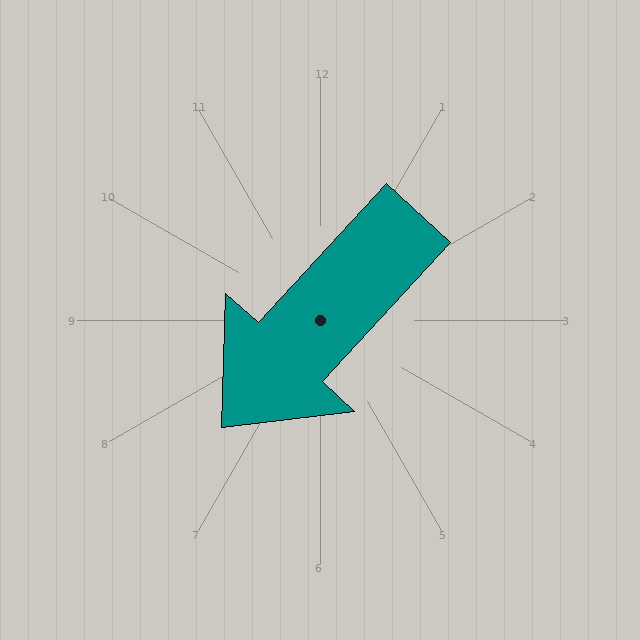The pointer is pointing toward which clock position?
Roughly 7 o'clock.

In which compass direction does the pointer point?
Southwest.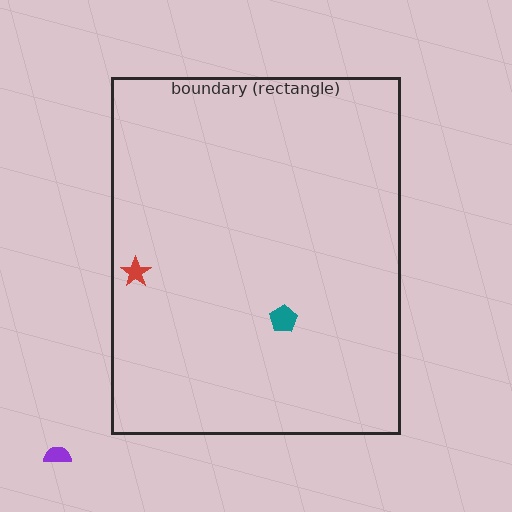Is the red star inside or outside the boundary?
Inside.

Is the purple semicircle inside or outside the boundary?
Outside.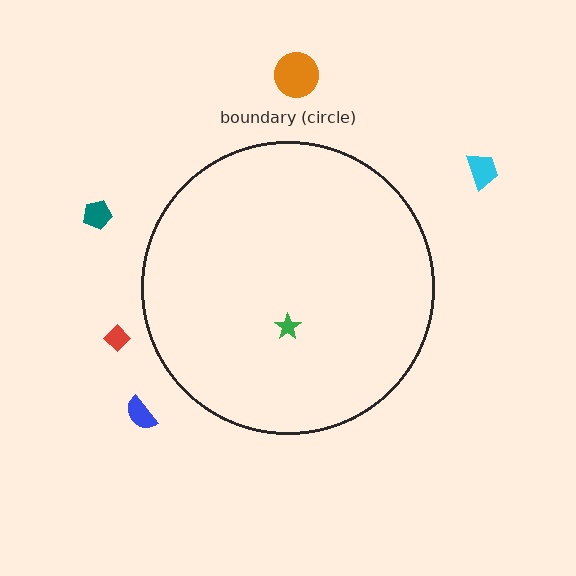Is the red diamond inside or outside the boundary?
Outside.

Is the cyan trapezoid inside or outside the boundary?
Outside.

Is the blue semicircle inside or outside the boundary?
Outside.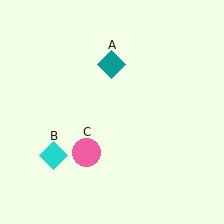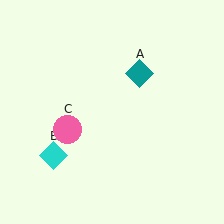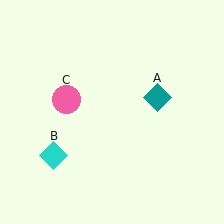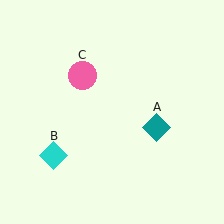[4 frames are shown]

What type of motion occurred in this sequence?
The teal diamond (object A), pink circle (object C) rotated clockwise around the center of the scene.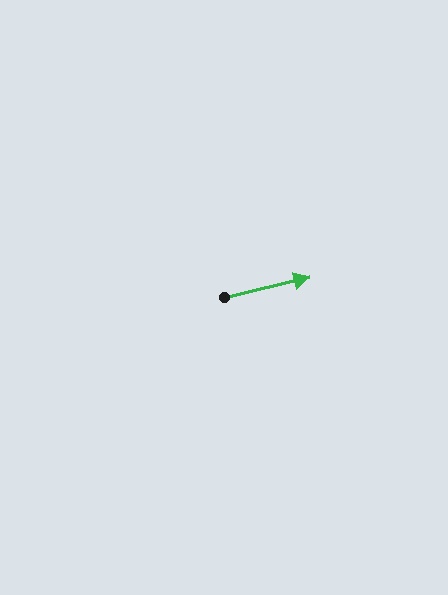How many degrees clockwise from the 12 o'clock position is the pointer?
Approximately 76 degrees.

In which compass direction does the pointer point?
East.